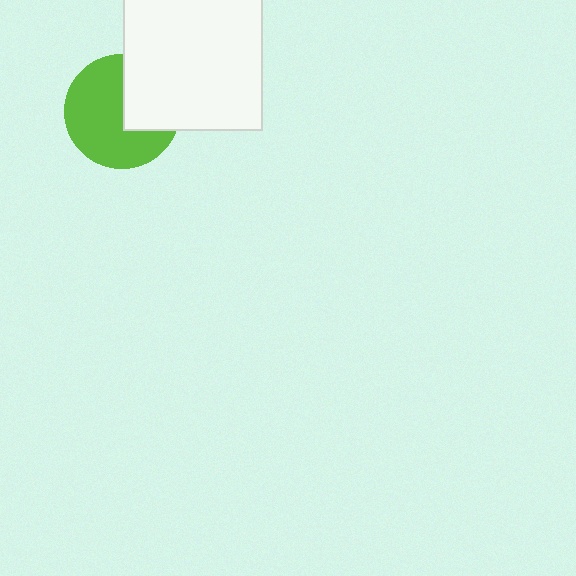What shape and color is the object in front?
The object in front is a white square.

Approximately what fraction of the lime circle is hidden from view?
Roughly 35% of the lime circle is hidden behind the white square.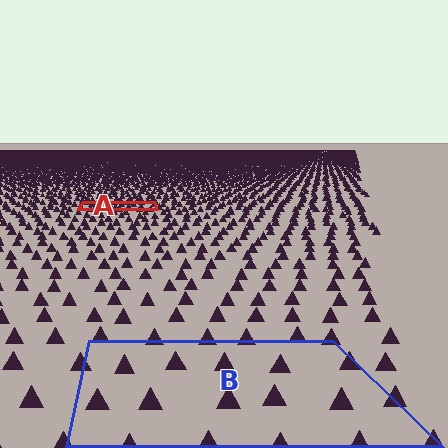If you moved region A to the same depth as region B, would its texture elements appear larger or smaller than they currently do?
They would appear larger. At a closer depth, the same texture elements are projected at a bigger on-screen size.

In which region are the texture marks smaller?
The texture marks are smaller in region A, because it is farther away.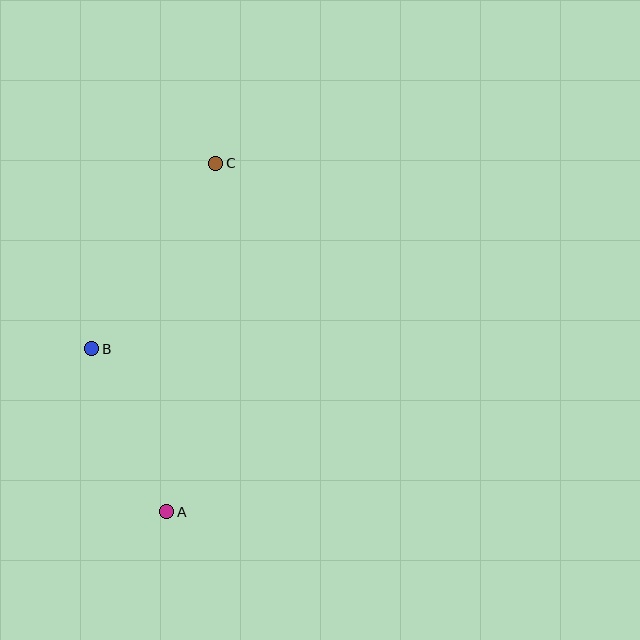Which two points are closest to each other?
Points A and B are closest to each other.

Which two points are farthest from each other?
Points A and C are farthest from each other.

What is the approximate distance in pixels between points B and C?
The distance between B and C is approximately 223 pixels.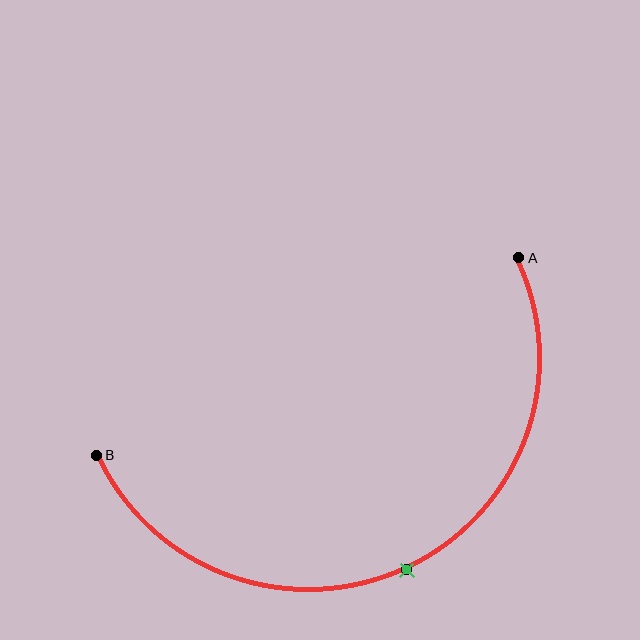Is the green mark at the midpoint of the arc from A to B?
Yes. The green mark lies on the arc at equal arc-length from both A and B — it is the arc midpoint.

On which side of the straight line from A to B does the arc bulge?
The arc bulges below the straight line connecting A and B.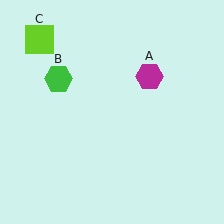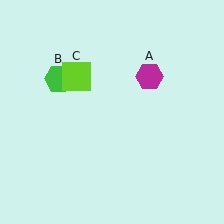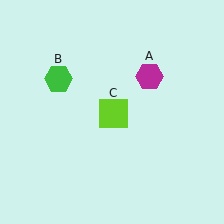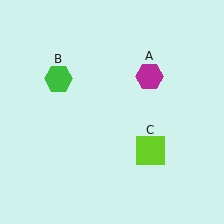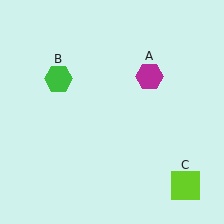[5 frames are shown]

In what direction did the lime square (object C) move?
The lime square (object C) moved down and to the right.